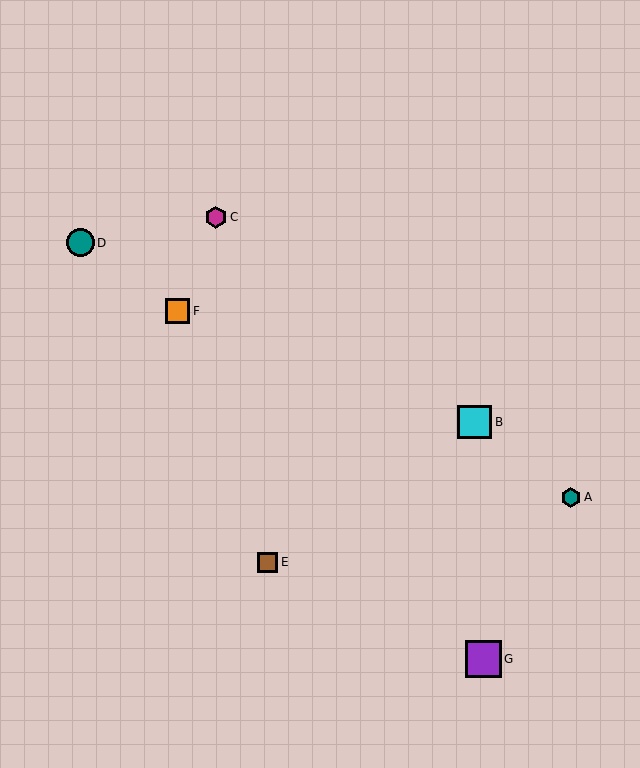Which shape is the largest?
The purple square (labeled G) is the largest.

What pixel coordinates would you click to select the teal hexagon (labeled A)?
Click at (571, 497) to select the teal hexagon A.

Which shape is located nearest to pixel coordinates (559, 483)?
The teal hexagon (labeled A) at (571, 497) is nearest to that location.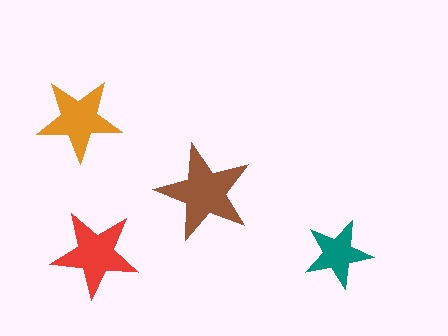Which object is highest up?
The orange star is topmost.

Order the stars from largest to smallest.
the brown one, the red one, the orange one, the teal one.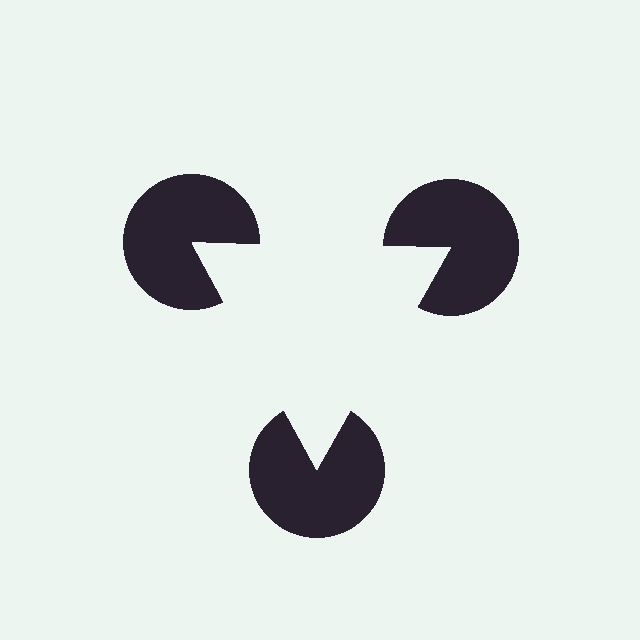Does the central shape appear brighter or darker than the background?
It typically appears slightly brighter than the background, even though no actual brightness change is drawn.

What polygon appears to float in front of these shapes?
An illusory triangle — its edges are inferred from the aligned wedge cuts in the pac-man discs, not physically drawn.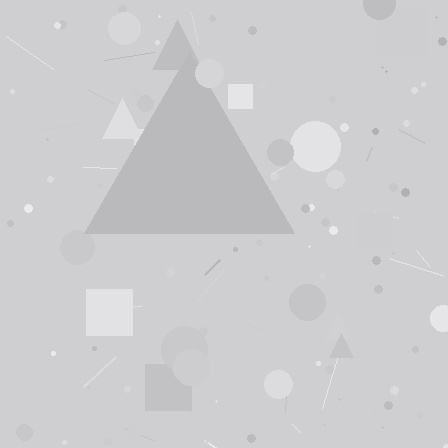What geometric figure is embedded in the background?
A triangle is embedded in the background.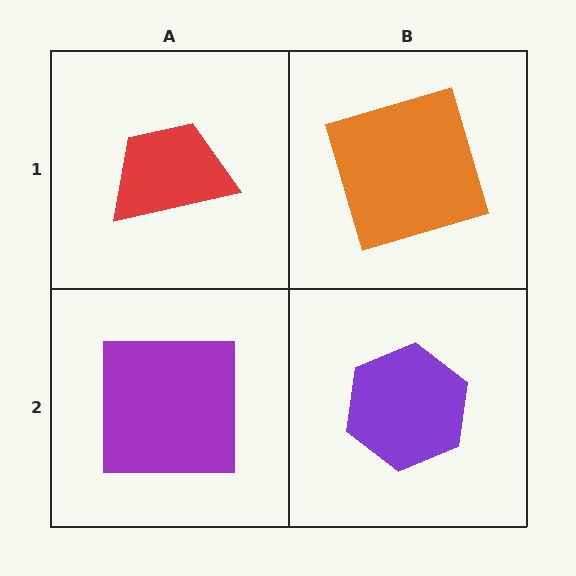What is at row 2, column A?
A purple square.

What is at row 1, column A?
A red trapezoid.